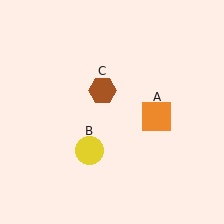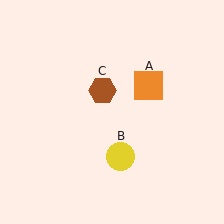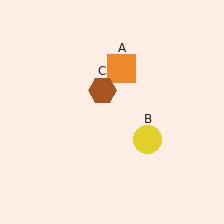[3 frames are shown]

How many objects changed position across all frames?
2 objects changed position: orange square (object A), yellow circle (object B).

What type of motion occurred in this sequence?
The orange square (object A), yellow circle (object B) rotated counterclockwise around the center of the scene.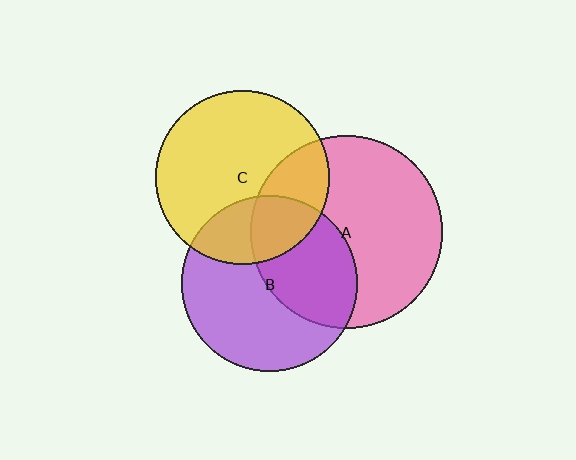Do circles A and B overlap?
Yes.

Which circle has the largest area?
Circle A (pink).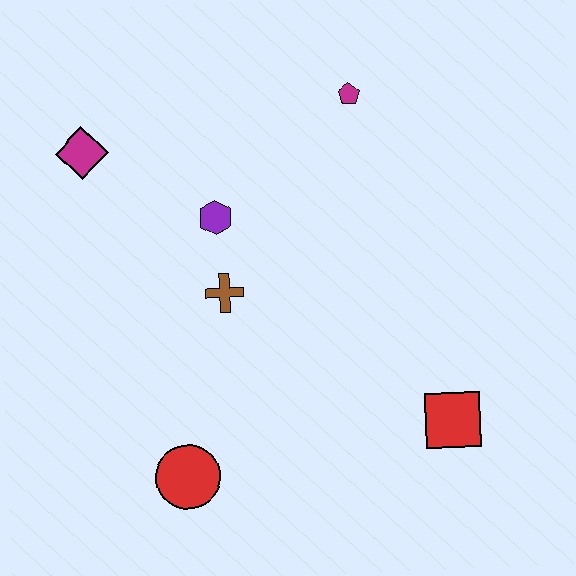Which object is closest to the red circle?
The brown cross is closest to the red circle.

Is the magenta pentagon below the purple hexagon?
No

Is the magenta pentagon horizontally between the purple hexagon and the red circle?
No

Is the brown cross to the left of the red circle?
No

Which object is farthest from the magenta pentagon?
The red circle is farthest from the magenta pentagon.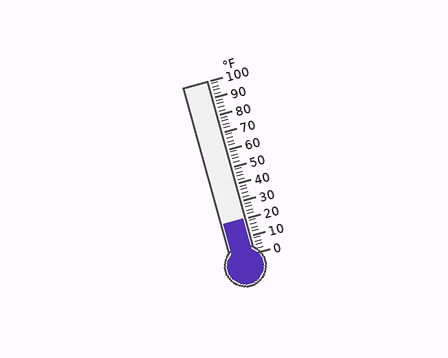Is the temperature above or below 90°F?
The temperature is below 90°F.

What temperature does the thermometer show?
The thermometer shows approximately 20°F.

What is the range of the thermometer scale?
The thermometer scale ranges from 0°F to 100°F.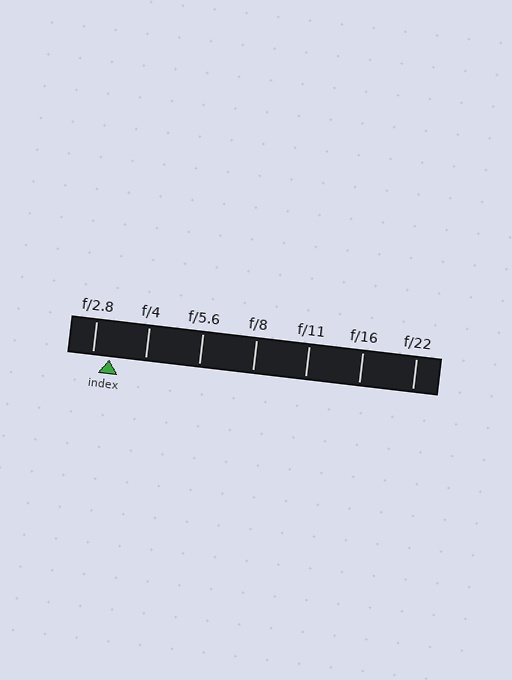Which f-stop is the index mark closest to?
The index mark is closest to f/2.8.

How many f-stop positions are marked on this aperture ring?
There are 7 f-stop positions marked.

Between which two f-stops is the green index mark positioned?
The index mark is between f/2.8 and f/4.